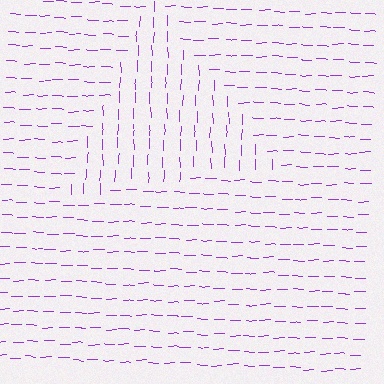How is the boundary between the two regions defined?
The boundary is defined purely by a change in line orientation (approximately 89 degrees difference). All lines are the same color and thickness.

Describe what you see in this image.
The image is filled with small purple line segments. A triangle region in the image has lines oriented differently from the surrounding lines, creating a visible texture boundary.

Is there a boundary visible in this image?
Yes, there is a texture boundary formed by a change in line orientation.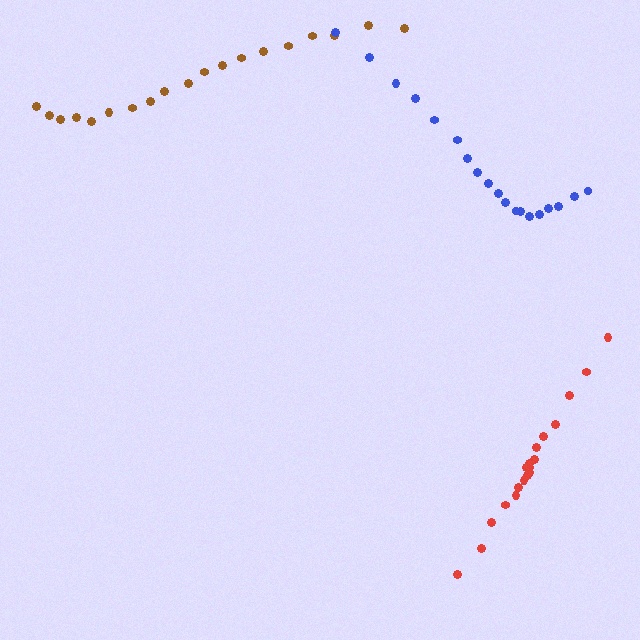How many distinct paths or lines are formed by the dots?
There are 3 distinct paths.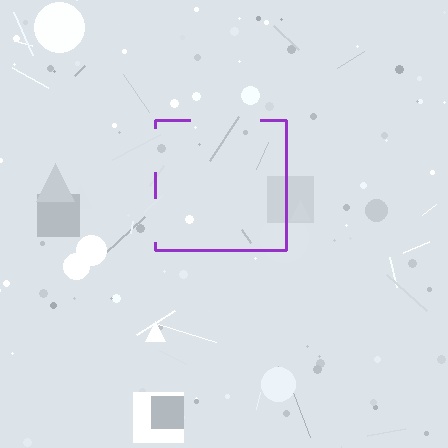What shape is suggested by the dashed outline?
The dashed outline suggests a square.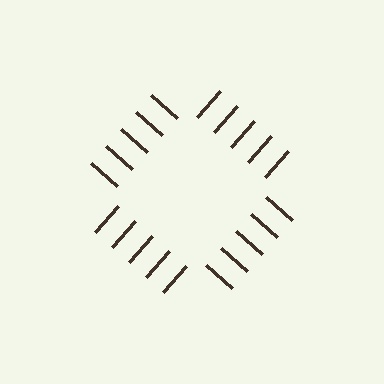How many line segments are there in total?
20 — 5 along each of the 4 edges.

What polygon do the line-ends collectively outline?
An illusory square — the line segments terminate on its edges but no continuous stroke is drawn.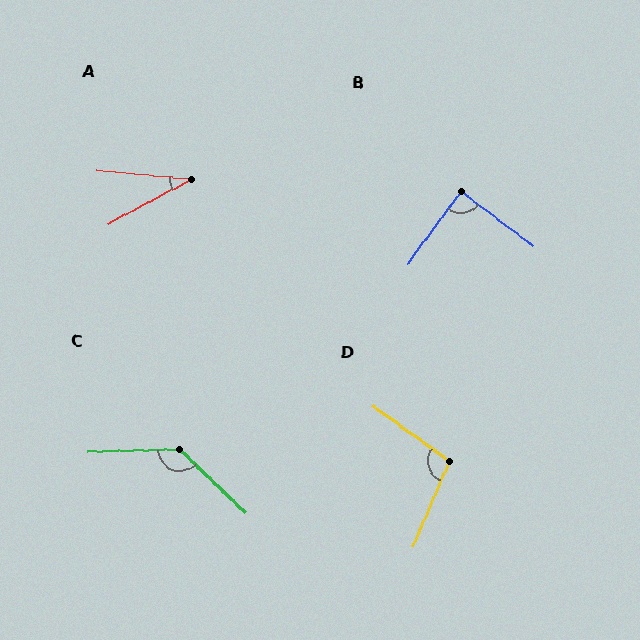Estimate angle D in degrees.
Approximately 103 degrees.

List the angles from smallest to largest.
A (34°), B (89°), D (103°), C (135°).